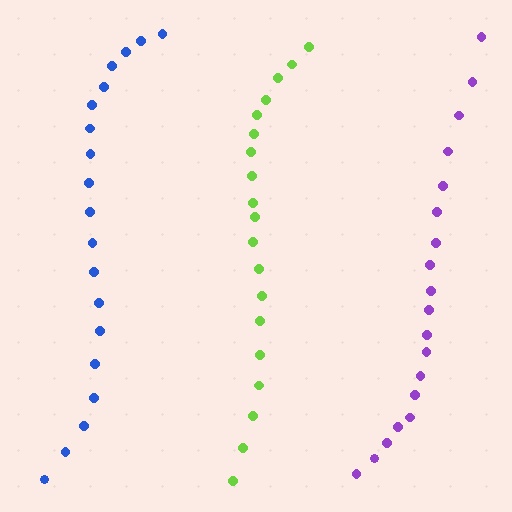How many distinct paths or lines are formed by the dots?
There are 3 distinct paths.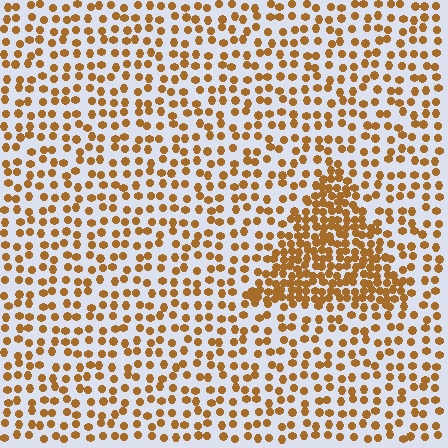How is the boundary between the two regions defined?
The boundary is defined by a change in element density (approximately 2.3x ratio). All elements are the same color, size, and shape.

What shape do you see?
I see a triangle.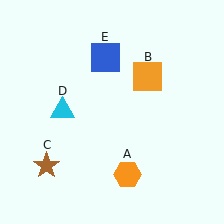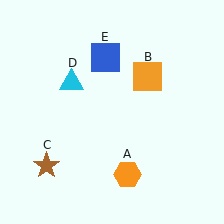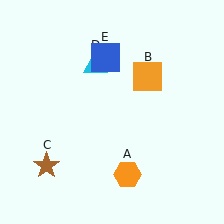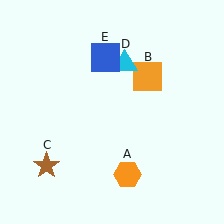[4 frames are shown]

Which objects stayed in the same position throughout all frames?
Orange hexagon (object A) and orange square (object B) and brown star (object C) and blue square (object E) remained stationary.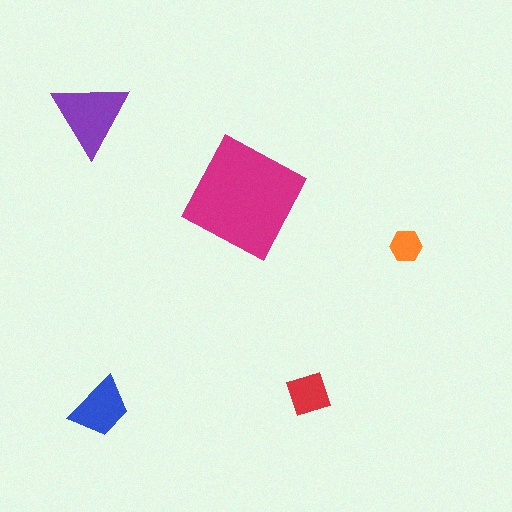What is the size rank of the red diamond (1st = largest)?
4th.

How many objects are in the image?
There are 5 objects in the image.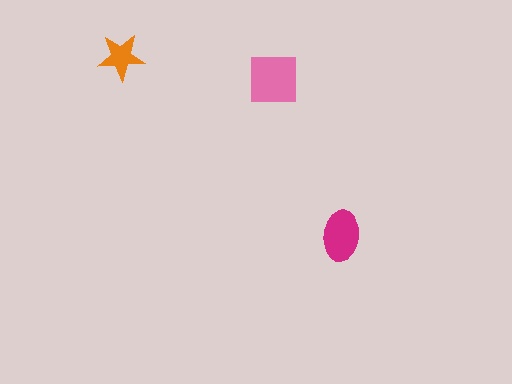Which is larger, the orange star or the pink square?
The pink square.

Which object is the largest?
The pink square.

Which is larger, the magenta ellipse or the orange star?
The magenta ellipse.